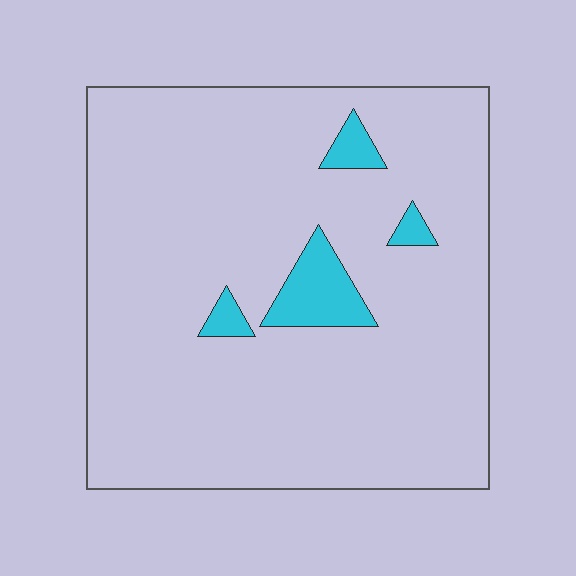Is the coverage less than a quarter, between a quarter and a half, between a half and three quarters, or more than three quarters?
Less than a quarter.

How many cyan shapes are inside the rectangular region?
4.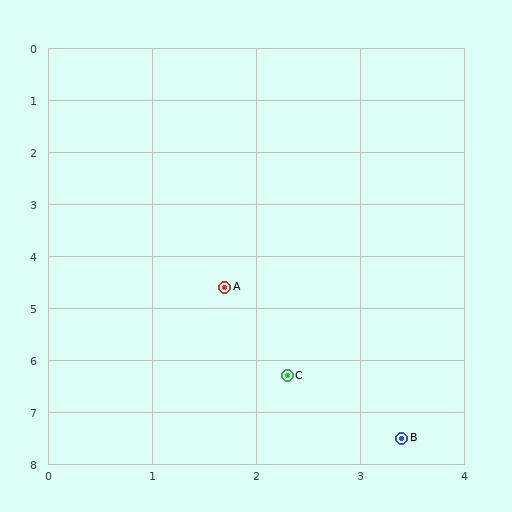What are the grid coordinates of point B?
Point B is at approximately (3.4, 7.5).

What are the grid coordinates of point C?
Point C is at approximately (2.3, 6.3).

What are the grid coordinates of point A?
Point A is at approximately (1.7, 4.6).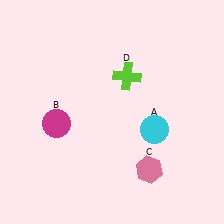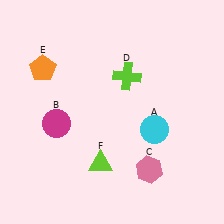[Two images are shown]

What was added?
An orange pentagon (E), a lime triangle (F) were added in Image 2.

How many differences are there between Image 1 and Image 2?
There are 2 differences between the two images.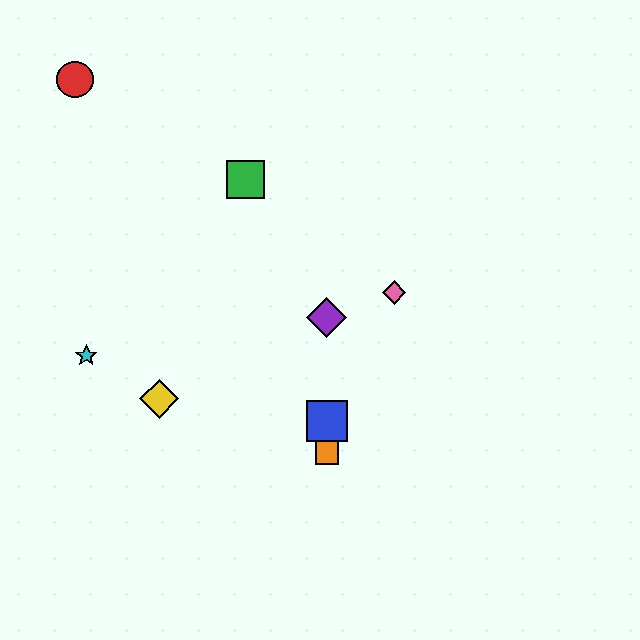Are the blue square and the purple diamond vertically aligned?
Yes, both are at x≈327.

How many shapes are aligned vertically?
3 shapes (the blue square, the purple diamond, the orange square) are aligned vertically.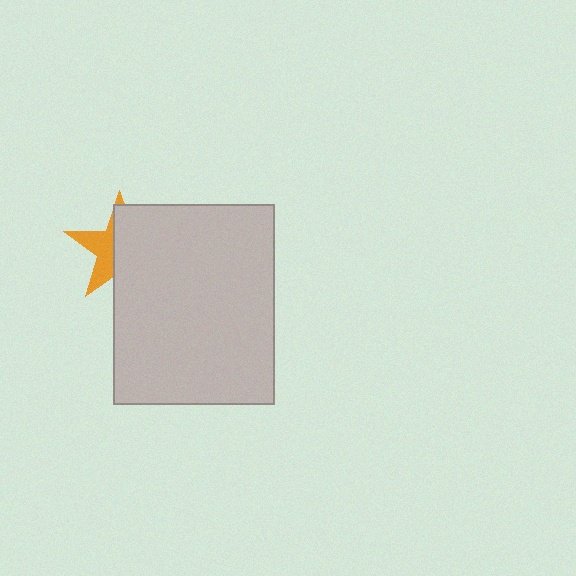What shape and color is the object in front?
The object in front is a light gray rectangle.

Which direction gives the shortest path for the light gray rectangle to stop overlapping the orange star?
Moving right gives the shortest separation.